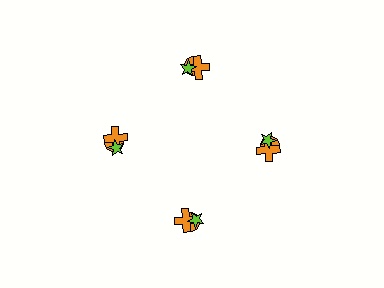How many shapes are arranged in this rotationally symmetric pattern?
There are 12 shapes, arranged in 4 groups of 3.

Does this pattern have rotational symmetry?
Yes, this pattern has 4-fold rotational symmetry. It looks the same after rotating 90 degrees around the center.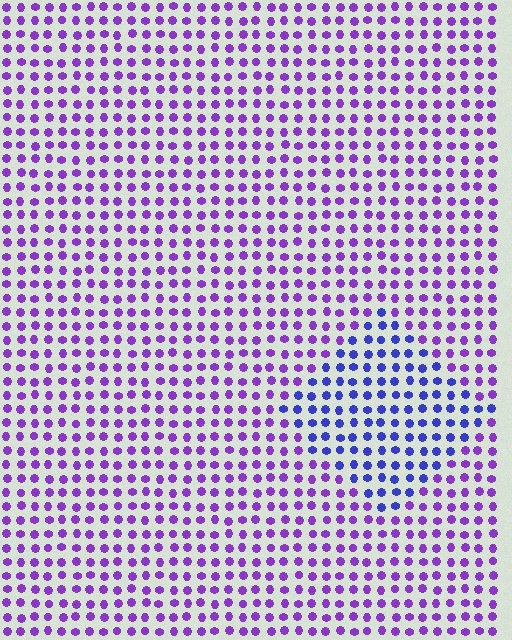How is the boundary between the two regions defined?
The boundary is defined purely by a slight shift in hue (about 38 degrees). Spacing, size, and orientation are identical on both sides.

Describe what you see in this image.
The image is filled with small purple elements in a uniform arrangement. A diamond-shaped region is visible where the elements are tinted to a slightly different hue, forming a subtle color boundary.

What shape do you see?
I see a diamond.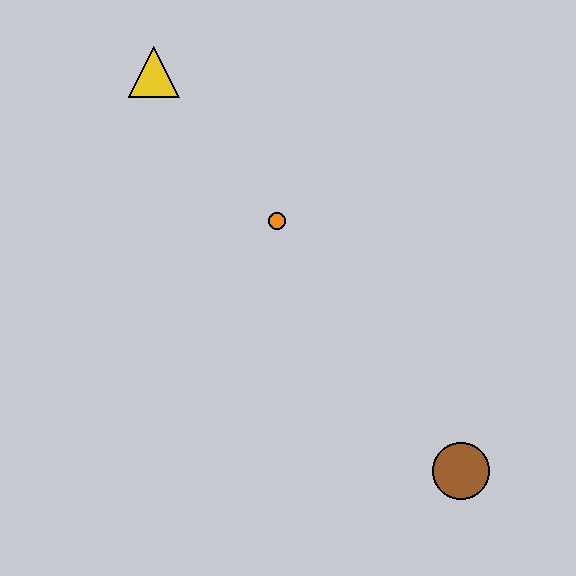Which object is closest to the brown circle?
The orange circle is closest to the brown circle.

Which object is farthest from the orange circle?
The brown circle is farthest from the orange circle.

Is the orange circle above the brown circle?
Yes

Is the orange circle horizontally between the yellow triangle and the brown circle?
Yes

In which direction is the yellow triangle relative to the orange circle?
The yellow triangle is above the orange circle.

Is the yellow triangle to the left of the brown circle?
Yes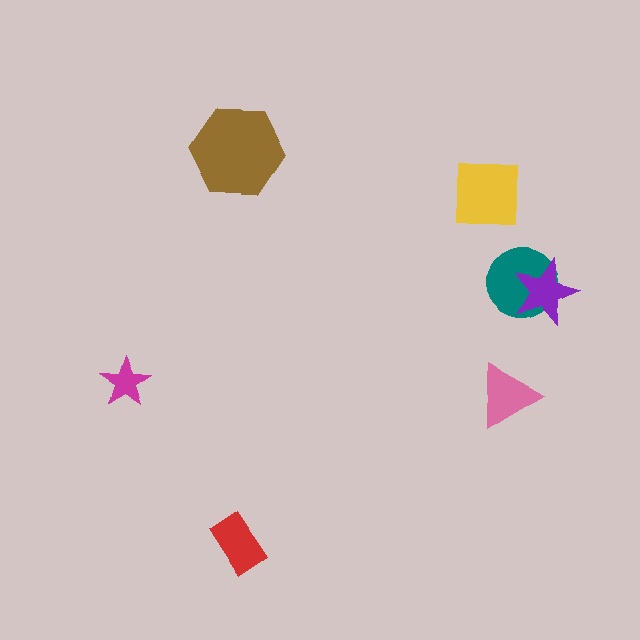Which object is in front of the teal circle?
The purple star is in front of the teal circle.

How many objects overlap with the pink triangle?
0 objects overlap with the pink triangle.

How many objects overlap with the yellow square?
0 objects overlap with the yellow square.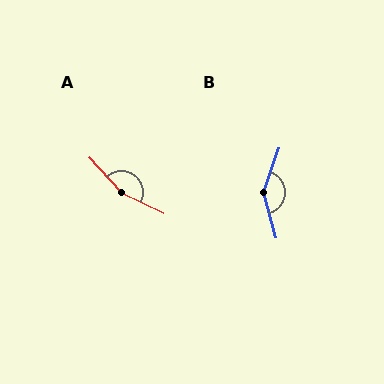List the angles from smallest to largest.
B (145°), A (158°).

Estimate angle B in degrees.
Approximately 145 degrees.